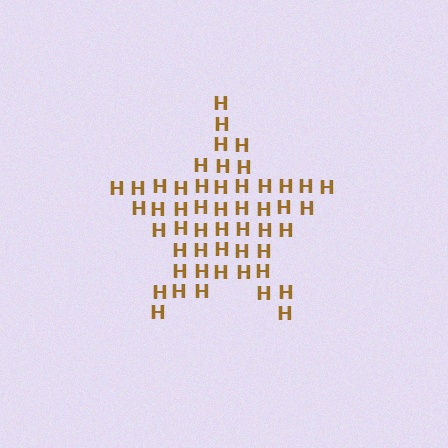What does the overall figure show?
The overall figure shows a star.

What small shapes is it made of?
It is made of small letter H's.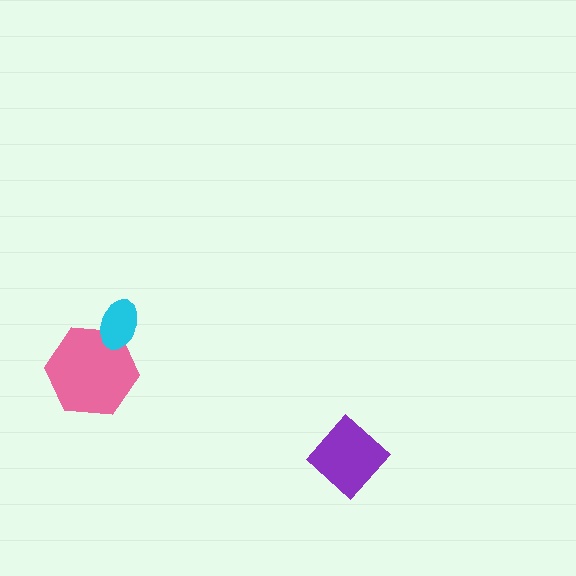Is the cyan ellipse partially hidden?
No, no other shape covers it.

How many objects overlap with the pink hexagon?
1 object overlaps with the pink hexagon.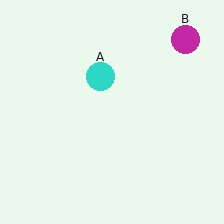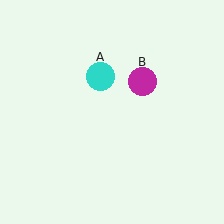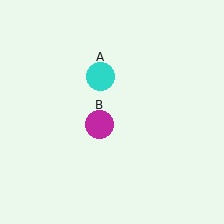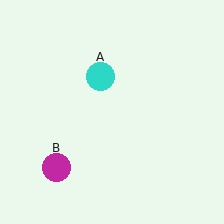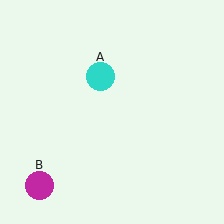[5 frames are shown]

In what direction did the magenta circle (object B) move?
The magenta circle (object B) moved down and to the left.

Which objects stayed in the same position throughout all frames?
Cyan circle (object A) remained stationary.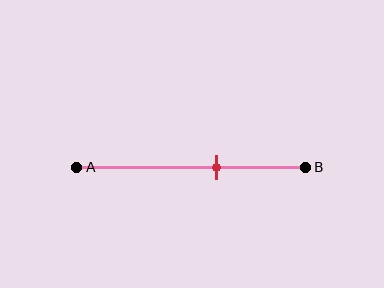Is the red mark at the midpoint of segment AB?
No, the mark is at about 60% from A, not at the 50% midpoint.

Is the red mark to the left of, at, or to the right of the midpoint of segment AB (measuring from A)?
The red mark is to the right of the midpoint of segment AB.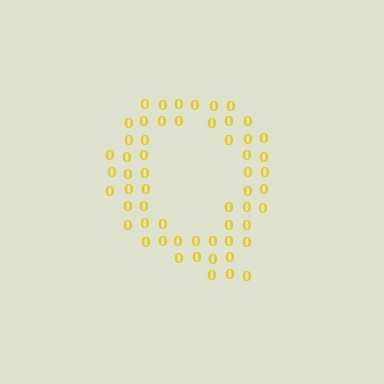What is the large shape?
The large shape is the letter Q.